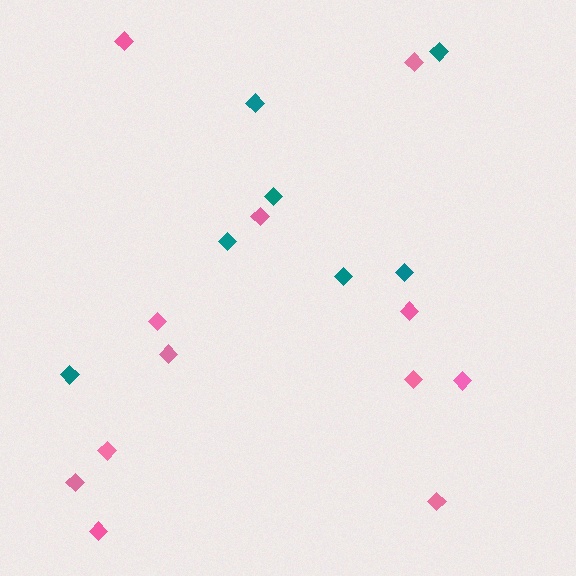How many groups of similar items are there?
There are 2 groups: one group of teal diamonds (7) and one group of pink diamonds (12).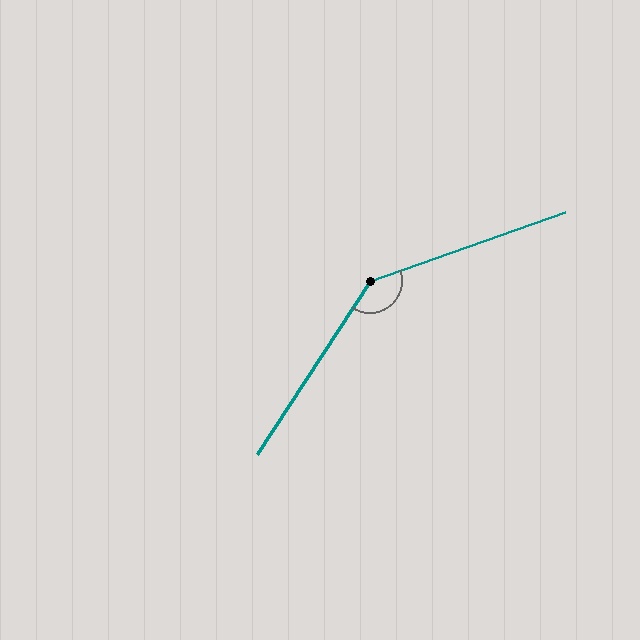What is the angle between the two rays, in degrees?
Approximately 142 degrees.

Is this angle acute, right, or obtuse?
It is obtuse.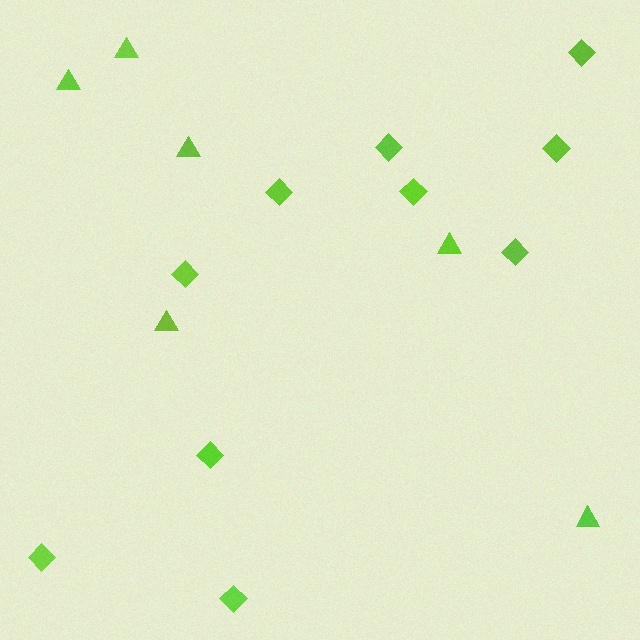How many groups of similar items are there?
There are 2 groups: one group of triangles (6) and one group of diamonds (10).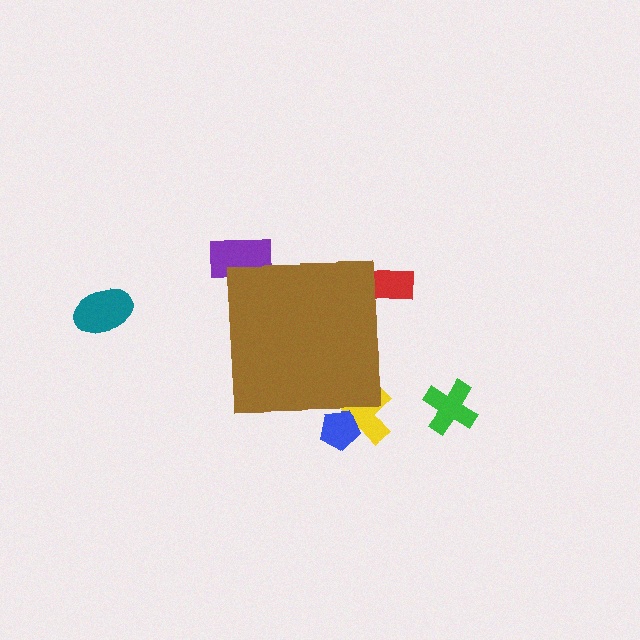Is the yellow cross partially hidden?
Yes, the yellow cross is partially hidden behind the brown square.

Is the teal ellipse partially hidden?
No, the teal ellipse is fully visible.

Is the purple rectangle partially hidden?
Yes, the purple rectangle is partially hidden behind the brown square.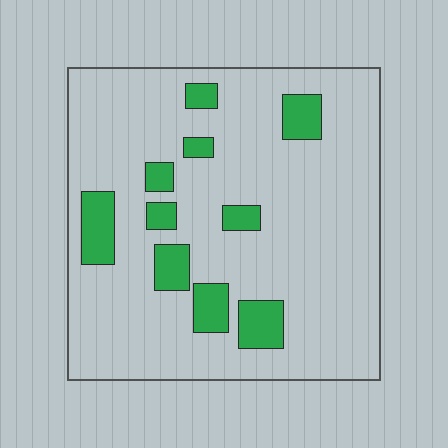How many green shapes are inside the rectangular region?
10.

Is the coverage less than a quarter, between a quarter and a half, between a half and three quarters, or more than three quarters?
Less than a quarter.